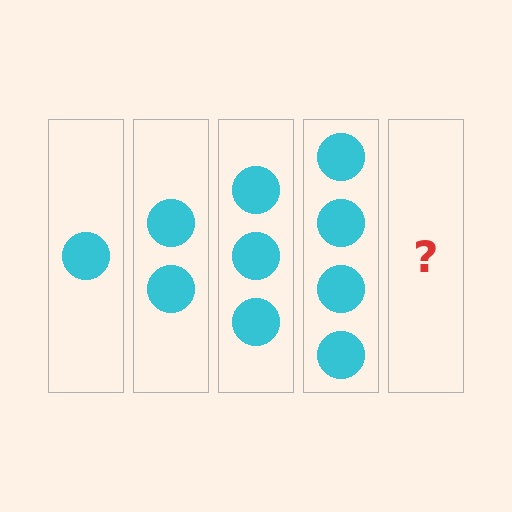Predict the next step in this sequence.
The next step is 5 circles.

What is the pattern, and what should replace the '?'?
The pattern is that each step adds one more circle. The '?' should be 5 circles.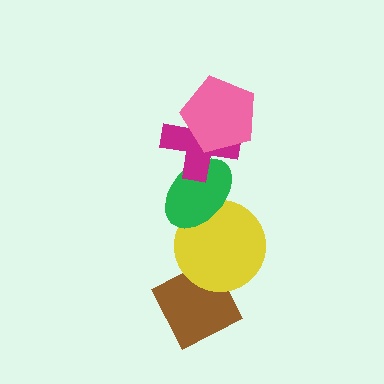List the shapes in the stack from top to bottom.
From top to bottom: the pink pentagon, the magenta cross, the green ellipse, the yellow circle, the brown diamond.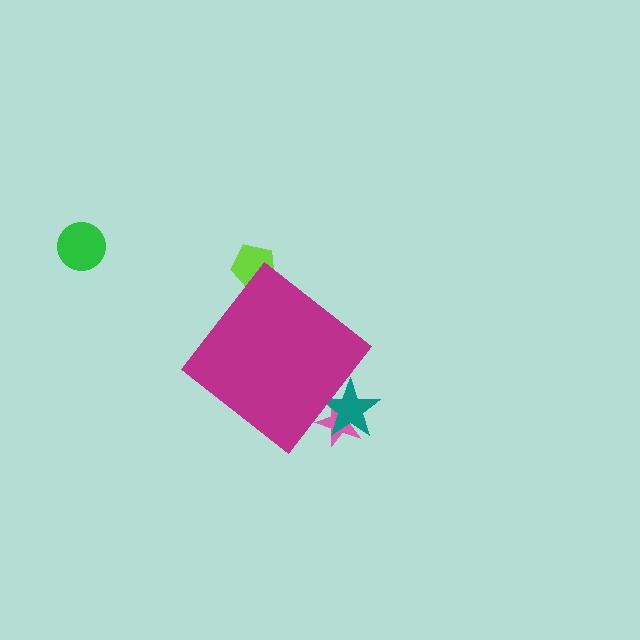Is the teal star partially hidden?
Yes, the teal star is partially hidden behind the magenta diamond.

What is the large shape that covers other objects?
A magenta diamond.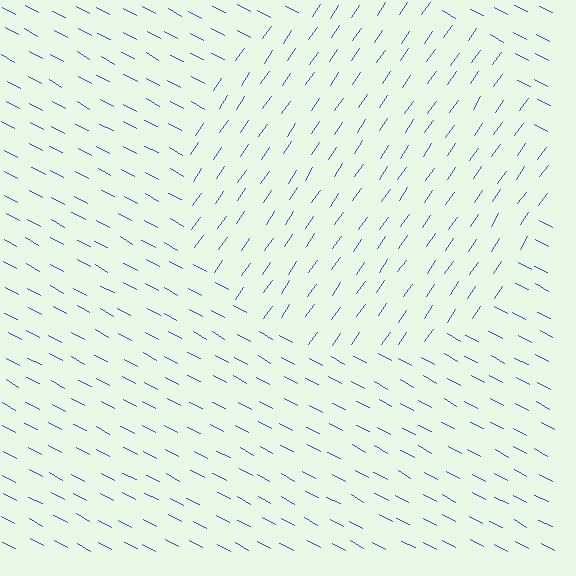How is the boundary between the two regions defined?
The boundary is defined purely by a change in line orientation (approximately 84 degrees difference). All lines are the same color and thickness.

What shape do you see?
I see a circle.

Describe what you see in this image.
The image is filled with small blue line segments. A circle region in the image has lines oriented differently from the surrounding lines, creating a visible texture boundary.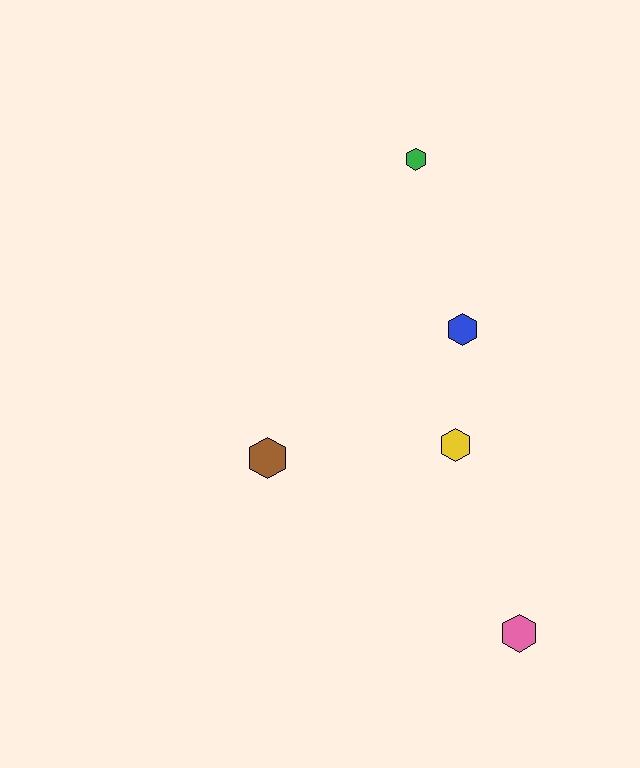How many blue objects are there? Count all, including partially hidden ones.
There is 1 blue object.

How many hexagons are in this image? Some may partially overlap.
There are 5 hexagons.